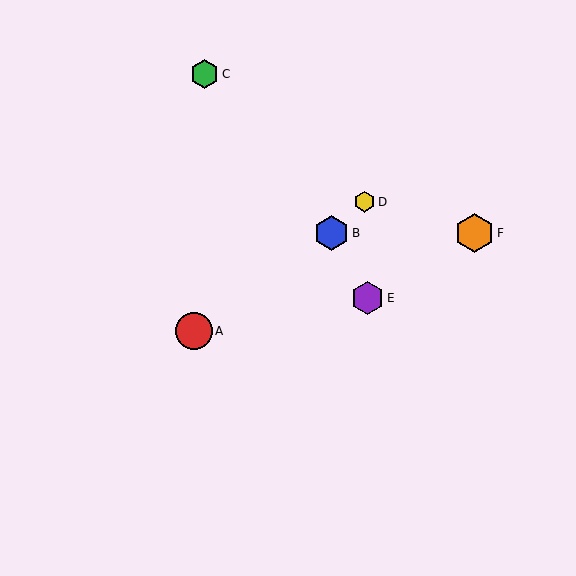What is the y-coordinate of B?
Object B is at y≈233.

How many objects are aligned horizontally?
2 objects (B, F) are aligned horizontally.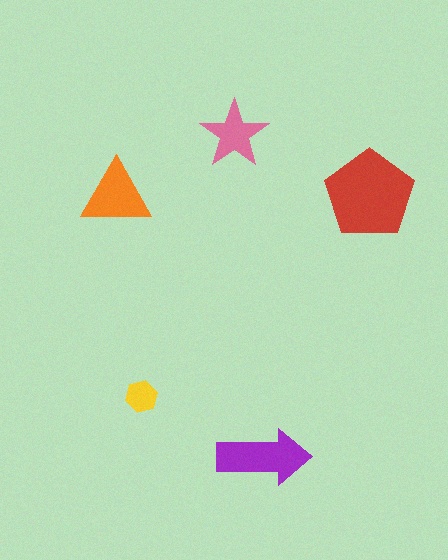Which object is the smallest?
The yellow hexagon.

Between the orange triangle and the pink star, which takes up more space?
The orange triangle.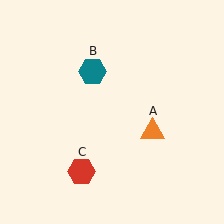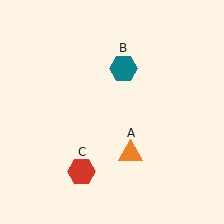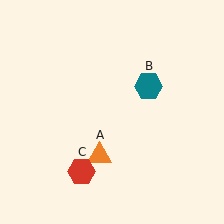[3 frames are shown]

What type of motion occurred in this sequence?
The orange triangle (object A), teal hexagon (object B) rotated clockwise around the center of the scene.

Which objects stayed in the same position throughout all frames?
Red hexagon (object C) remained stationary.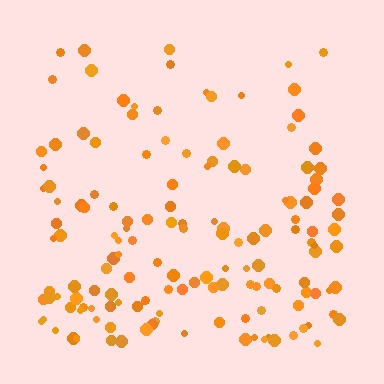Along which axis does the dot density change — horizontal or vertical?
Vertical.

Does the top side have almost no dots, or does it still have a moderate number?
Still a moderate number, just noticeably fewer than the bottom.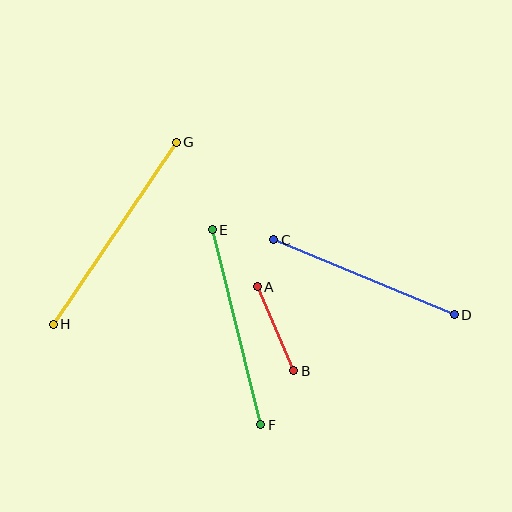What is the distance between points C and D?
The distance is approximately 195 pixels.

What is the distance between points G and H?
The distance is approximately 220 pixels.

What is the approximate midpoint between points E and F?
The midpoint is at approximately (237, 327) pixels.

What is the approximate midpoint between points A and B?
The midpoint is at approximately (275, 329) pixels.